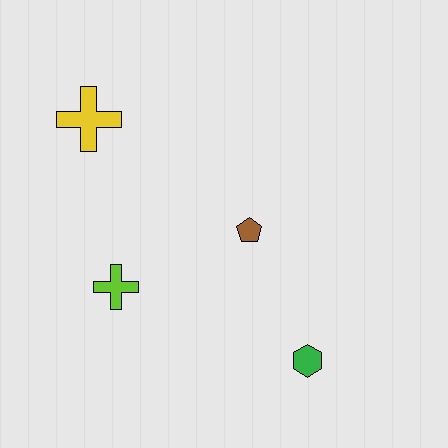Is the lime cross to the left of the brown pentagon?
Yes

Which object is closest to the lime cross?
The brown pentagon is closest to the lime cross.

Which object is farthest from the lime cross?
The green hexagon is farthest from the lime cross.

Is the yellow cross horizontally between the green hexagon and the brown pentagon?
No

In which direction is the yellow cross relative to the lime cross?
The yellow cross is above the lime cross.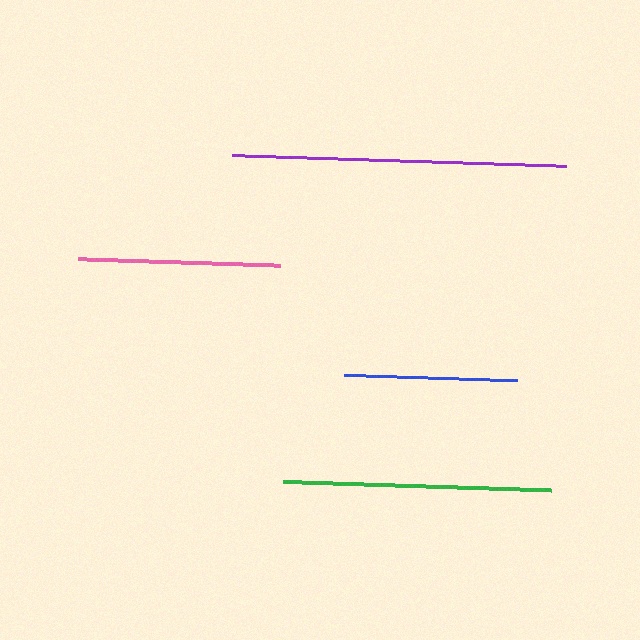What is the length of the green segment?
The green segment is approximately 268 pixels long.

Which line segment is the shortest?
The blue line is the shortest at approximately 173 pixels.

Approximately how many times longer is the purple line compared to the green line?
The purple line is approximately 1.2 times the length of the green line.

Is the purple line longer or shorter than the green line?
The purple line is longer than the green line.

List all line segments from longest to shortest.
From longest to shortest: purple, green, pink, blue.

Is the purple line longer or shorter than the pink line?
The purple line is longer than the pink line.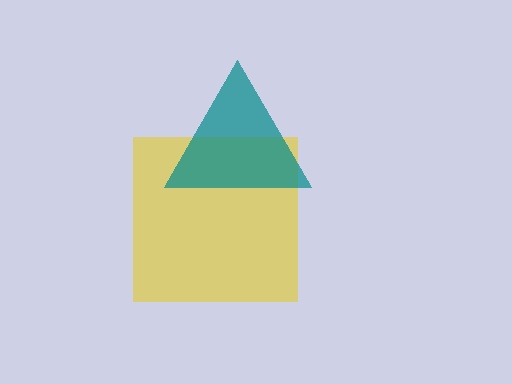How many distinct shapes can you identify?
There are 2 distinct shapes: a yellow square, a teal triangle.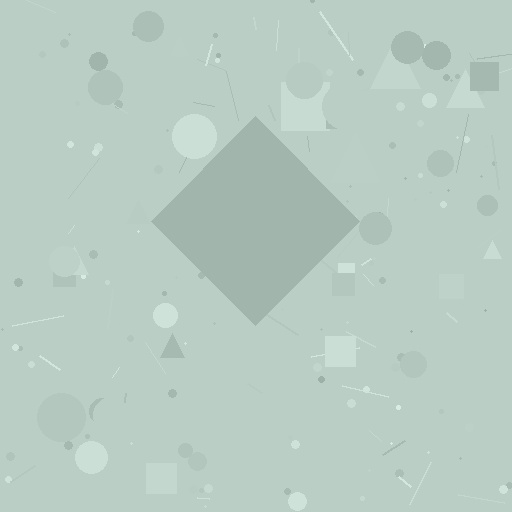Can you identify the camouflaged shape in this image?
The camouflaged shape is a diamond.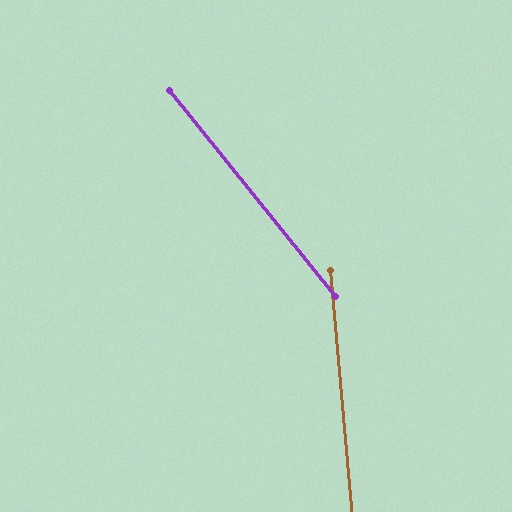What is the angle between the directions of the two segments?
Approximately 34 degrees.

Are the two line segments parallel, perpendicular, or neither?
Neither parallel nor perpendicular — they differ by about 34°.